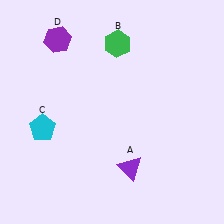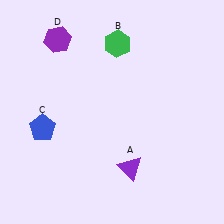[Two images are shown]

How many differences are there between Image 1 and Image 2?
There is 1 difference between the two images.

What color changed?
The pentagon (C) changed from cyan in Image 1 to blue in Image 2.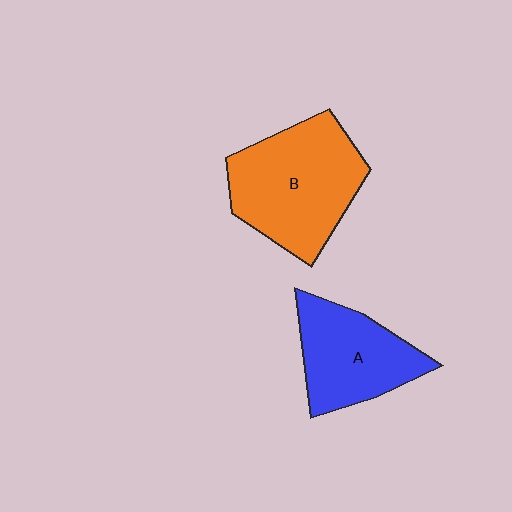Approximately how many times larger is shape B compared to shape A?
Approximately 1.4 times.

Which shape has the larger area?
Shape B (orange).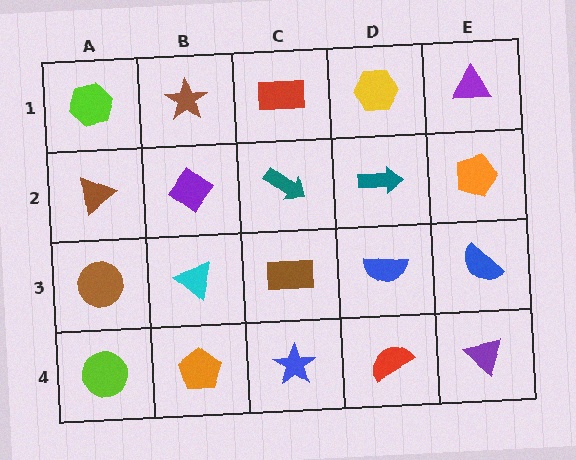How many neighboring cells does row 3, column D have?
4.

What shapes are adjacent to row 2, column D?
A yellow hexagon (row 1, column D), a blue semicircle (row 3, column D), a teal arrow (row 2, column C), an orange pentagon (row 2, column E).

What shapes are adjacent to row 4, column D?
A blue semicircle (row 3, column D), a blue star (row 4, column C), a purple triangle (row 4, column E).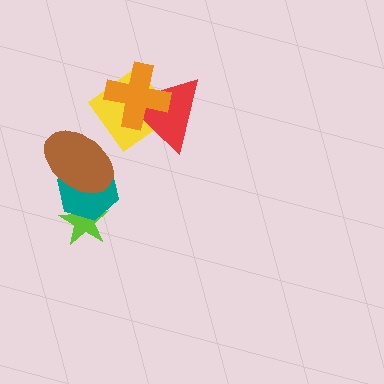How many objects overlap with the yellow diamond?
2 objects overlap with the yellow diamond.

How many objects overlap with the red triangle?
2 objects overlap with the red triangle.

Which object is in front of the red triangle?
The orange cross is in front of the red triangle.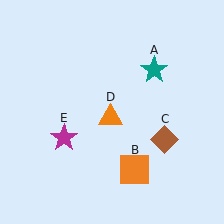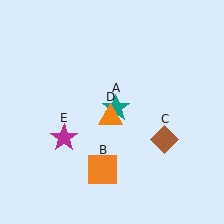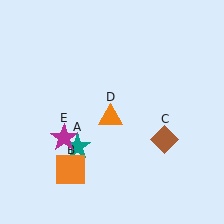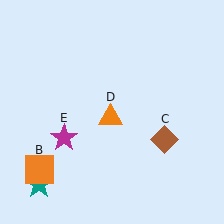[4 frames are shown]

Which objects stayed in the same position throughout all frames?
Brown diamond (object C) and orange triangle (object D) and magenta star (object E) remained stationary.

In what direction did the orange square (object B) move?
The orange square (object B) moved left.